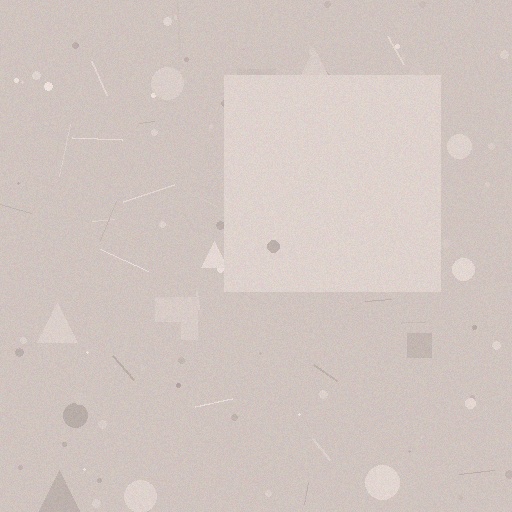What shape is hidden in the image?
A square is hidden in the image.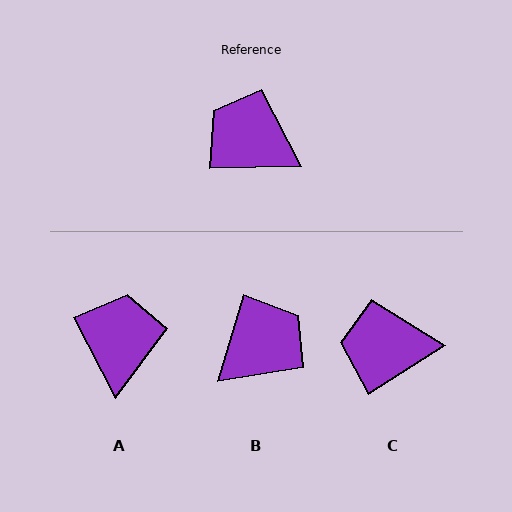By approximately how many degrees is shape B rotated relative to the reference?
Approximately 108 degrees clockwise.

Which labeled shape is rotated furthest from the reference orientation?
B, about 108 degrees away.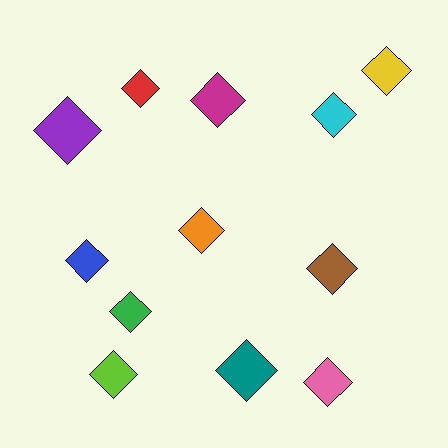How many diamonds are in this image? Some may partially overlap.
There are 12 diamonds.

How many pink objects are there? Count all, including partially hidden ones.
There is 1 pink object.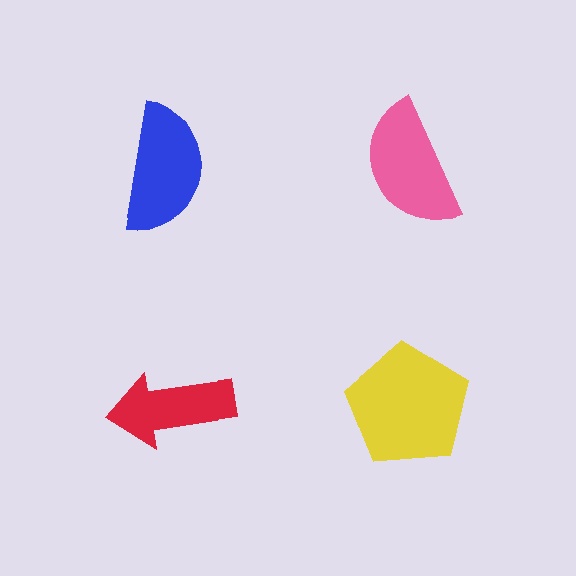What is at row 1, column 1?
A blue semicircle.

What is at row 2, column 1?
A red arrow.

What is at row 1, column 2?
A pink semicircle.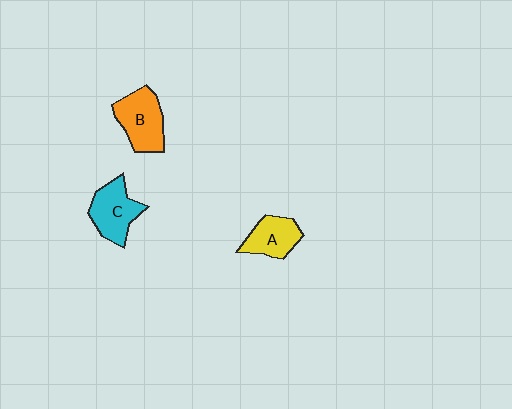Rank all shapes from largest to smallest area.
From largest to smallest: B (orange), C (cyan), A (yellow).